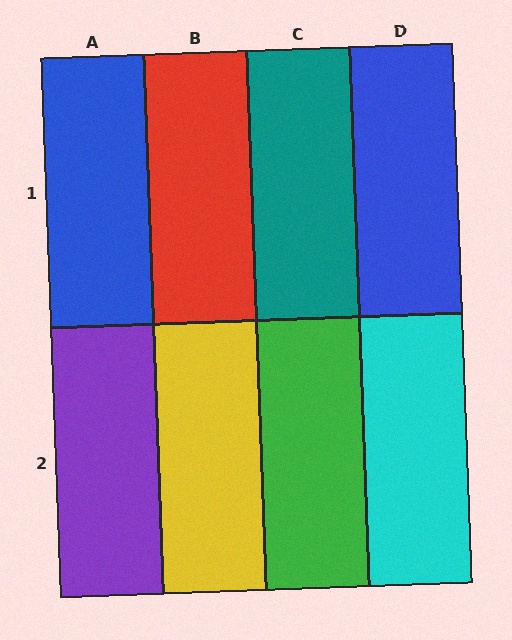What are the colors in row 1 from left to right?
Blue, red, teal, blue.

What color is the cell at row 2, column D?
Cyan.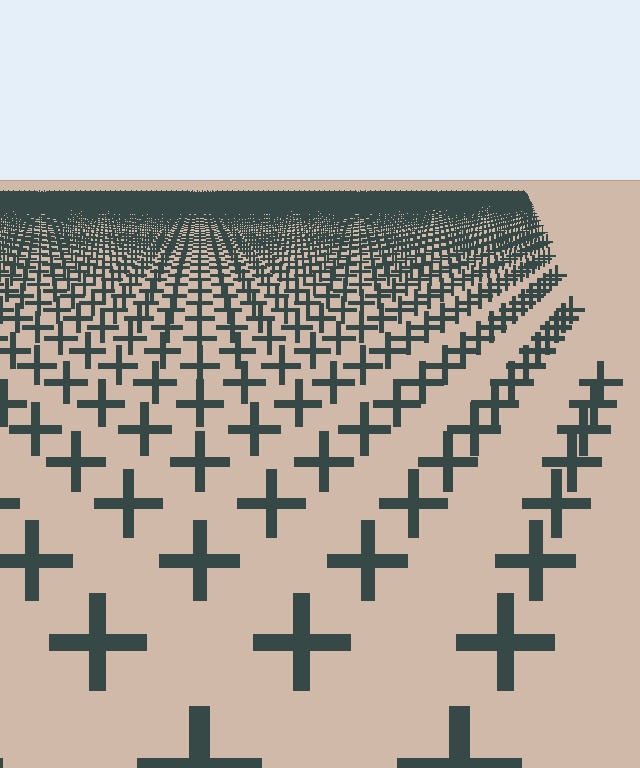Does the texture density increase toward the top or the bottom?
Density increases toward the top.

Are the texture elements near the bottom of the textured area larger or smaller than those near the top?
Larger. Near the bottom, elements are closer to the viewer and appear at a bigger on-screen size.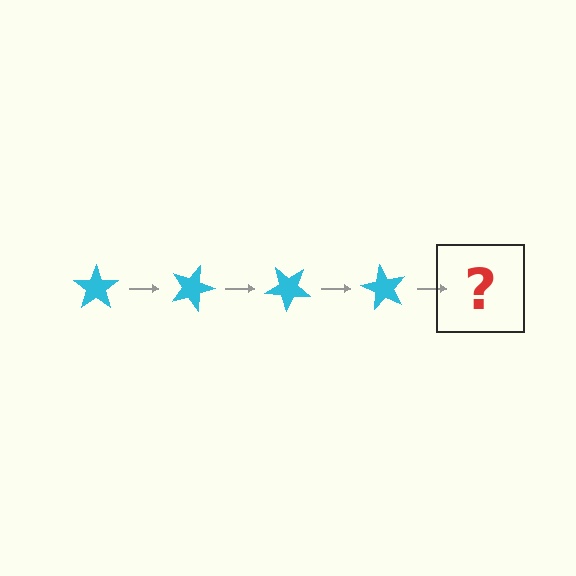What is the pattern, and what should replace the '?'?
The pattern is that the star rotates 20 degrees each step. The '?' should be a cyan star rotated 80 degrees.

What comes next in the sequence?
The next element should be a cyan star rotated 80 degrees.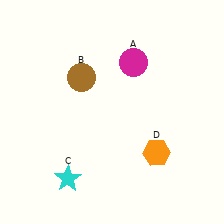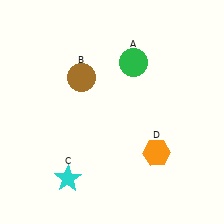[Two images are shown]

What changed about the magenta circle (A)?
In Image 1, A is magenta. In Image 2, it changed to green.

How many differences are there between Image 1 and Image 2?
There is 1 difference between the two images.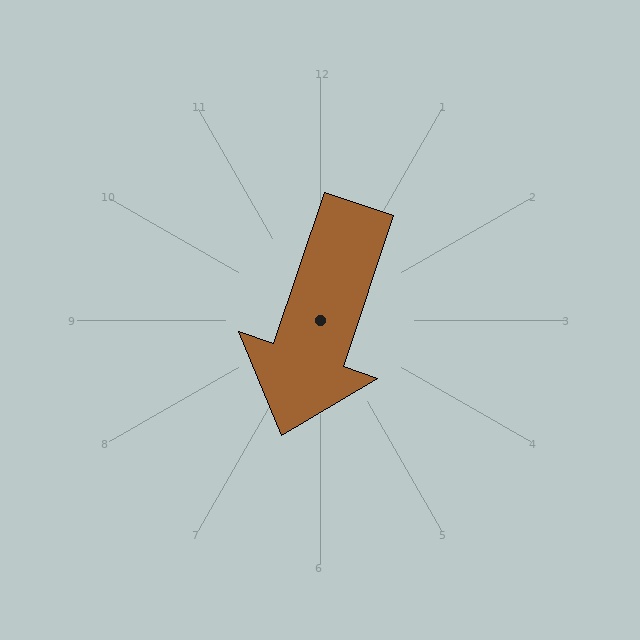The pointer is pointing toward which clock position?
Roughly 7 o'clock.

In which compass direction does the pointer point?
South.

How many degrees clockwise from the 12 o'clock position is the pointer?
Approximately 199 degrees.